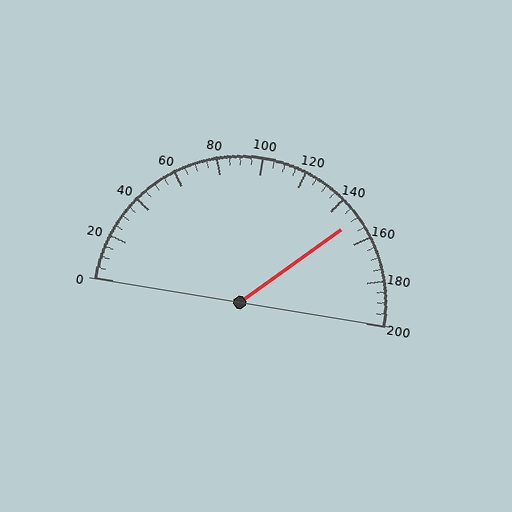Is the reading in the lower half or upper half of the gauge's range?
The reading is in the upper half of the range (0 to 200).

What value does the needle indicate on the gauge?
The needle indicates approximately 150.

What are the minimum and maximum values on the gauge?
The gauge ranges from 0 to 200.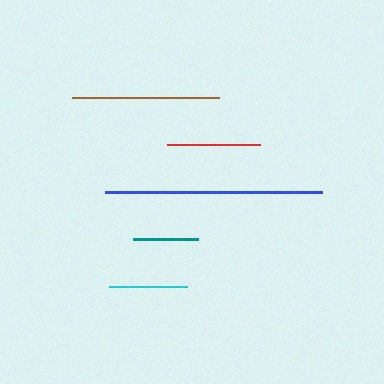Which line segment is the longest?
The blue line is the longest at approximately 217 pixels.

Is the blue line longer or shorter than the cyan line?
The blue line is longer than the cyan line.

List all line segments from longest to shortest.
From longest to shortest: blue, brown, red, cyan, teal.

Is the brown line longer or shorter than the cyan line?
The brown line is longer than the cyan line.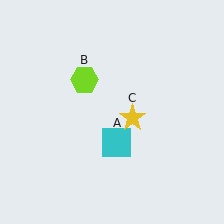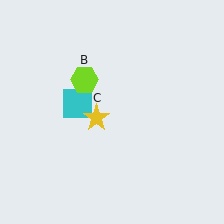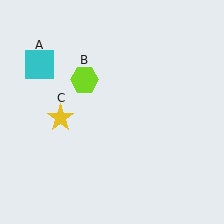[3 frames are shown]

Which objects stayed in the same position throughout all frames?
Lime hexagon (object B) remained stationary.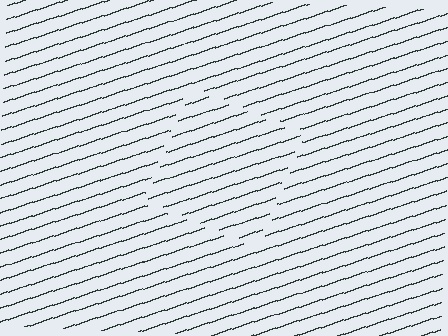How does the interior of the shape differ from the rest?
The interior of the shape contains the same grating, shifted by half a period — the contour is defined by the phase discontinuity where line-ends from the inner and outer gratings abut.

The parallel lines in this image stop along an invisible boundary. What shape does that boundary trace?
An illusory square. The interior of the shape contains the same grating, shifted by half a period — the contour is defined by the phase discontinuity where line-ends from the inner and outer gratings abut.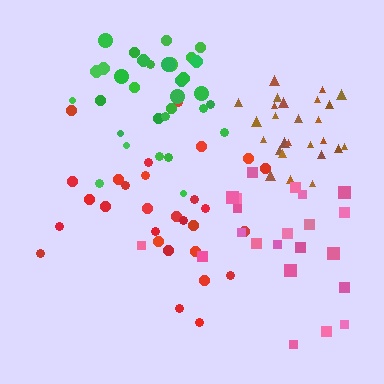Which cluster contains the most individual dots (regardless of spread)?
Green (32).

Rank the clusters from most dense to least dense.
brown, green, red, pink.